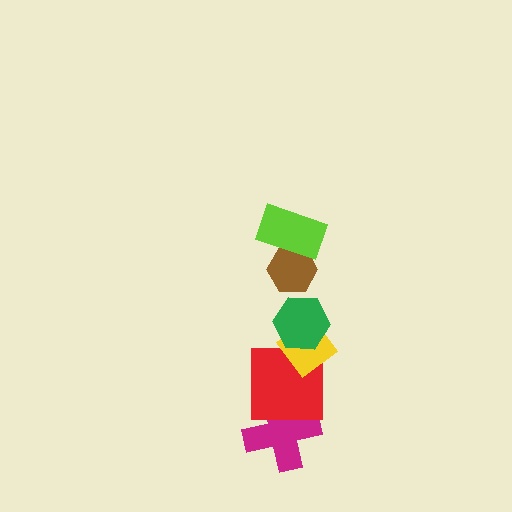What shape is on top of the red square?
The yellow diamond is on top of the red square.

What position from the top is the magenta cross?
The magenta cross is 6th from the top.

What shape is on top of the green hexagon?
The brown hexagon is on top of the green hexagon.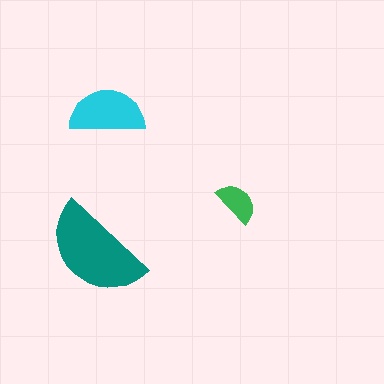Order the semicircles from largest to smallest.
the teal one, the cyan one, the green one.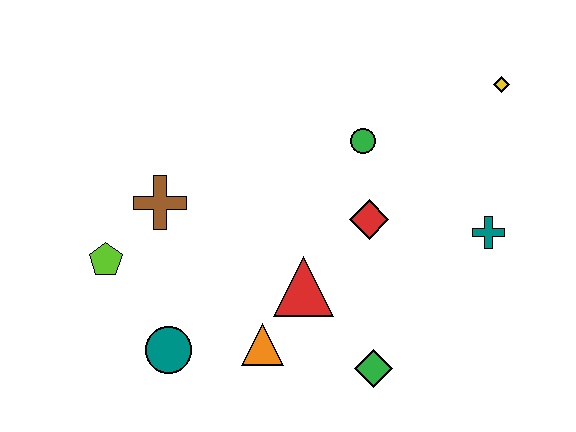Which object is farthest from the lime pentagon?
The yellow diamond is farthest from the lime pentagon.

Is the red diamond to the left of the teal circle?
No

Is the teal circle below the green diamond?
No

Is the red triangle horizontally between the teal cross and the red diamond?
No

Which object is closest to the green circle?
The red diamond is closest to the green circle.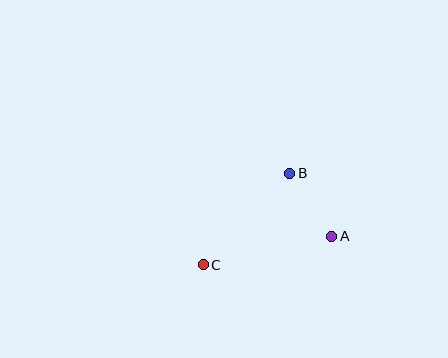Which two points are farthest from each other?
Points A and C are farthest from each other.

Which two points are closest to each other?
Points A and B are closest to each other.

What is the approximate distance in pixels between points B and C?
The distance between B and C is approximately 126 pixels.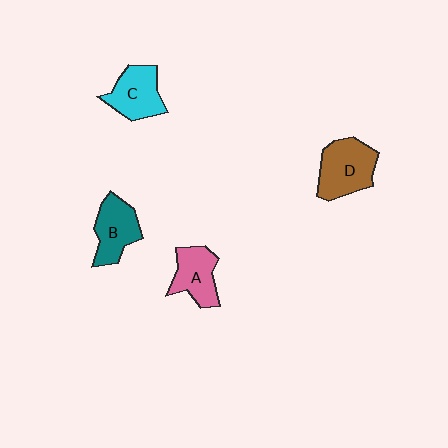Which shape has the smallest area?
Shape A (pink).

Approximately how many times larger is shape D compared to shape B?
Approximately 1.2 times.